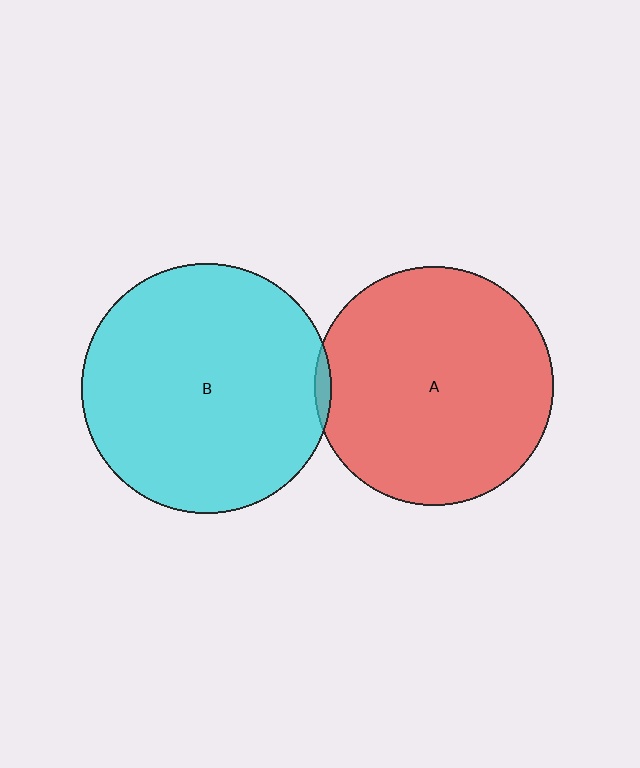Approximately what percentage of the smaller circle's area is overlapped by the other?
Approximately 5%.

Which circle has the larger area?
Circle B (cyan).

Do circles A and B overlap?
Yes.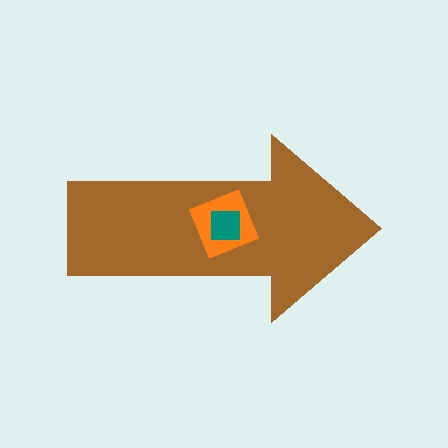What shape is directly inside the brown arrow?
The orange diamond.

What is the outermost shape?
The brown arrow.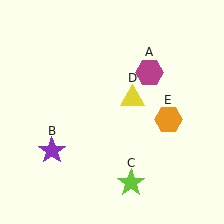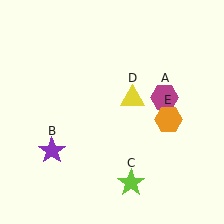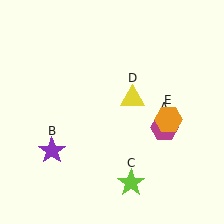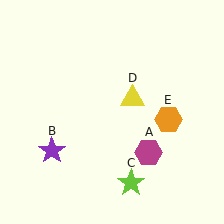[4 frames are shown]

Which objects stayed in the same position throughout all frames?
Purple star (object B) and lime star (object C) and yellow triangle (object D) and orange hexagon (object E) remained stationary.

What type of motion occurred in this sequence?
The magenta hexagon (object A) rotated clockwise around the center of the scene.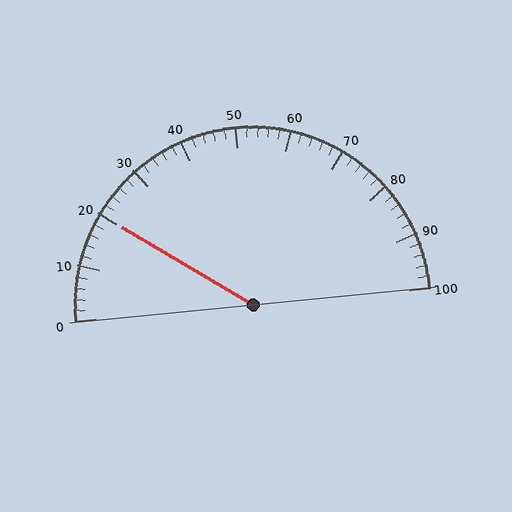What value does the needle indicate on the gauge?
The needle indicates approximately 20.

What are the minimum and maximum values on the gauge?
The gauge ranges from 0 to 100.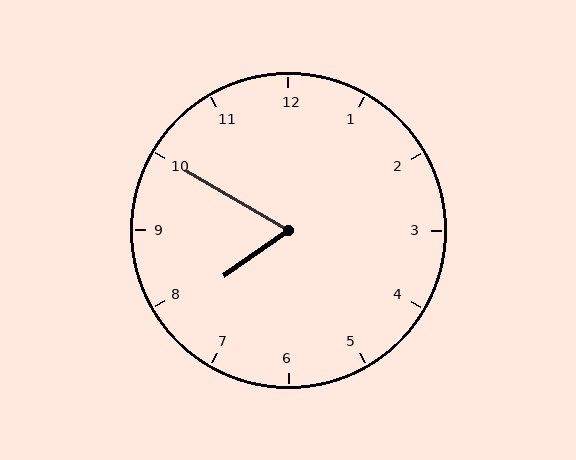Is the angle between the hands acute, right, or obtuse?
It is acute.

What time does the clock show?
7:50.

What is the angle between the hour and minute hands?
Approximately 65 degrees.